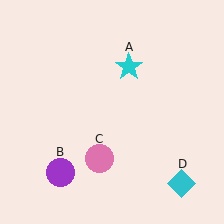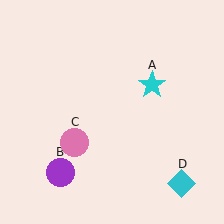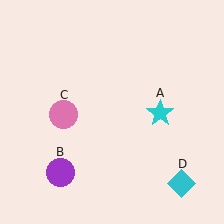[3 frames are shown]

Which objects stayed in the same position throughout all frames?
Purple circle (object B) and cyan diamond (object D) remained stationary.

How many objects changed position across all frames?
2 objects changed position: cyan star (object A), pink circle (object C).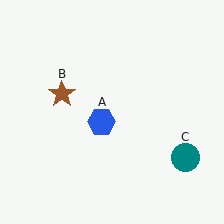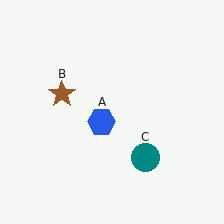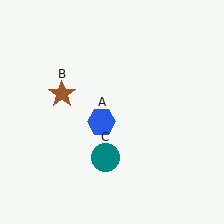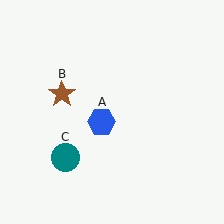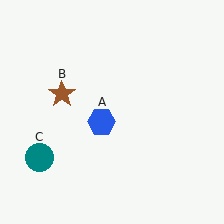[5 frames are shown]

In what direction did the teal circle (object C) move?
The teal circle (object C) moved left.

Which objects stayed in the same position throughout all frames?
Blue hexagon (object A) and brown star (object B) remained stationary.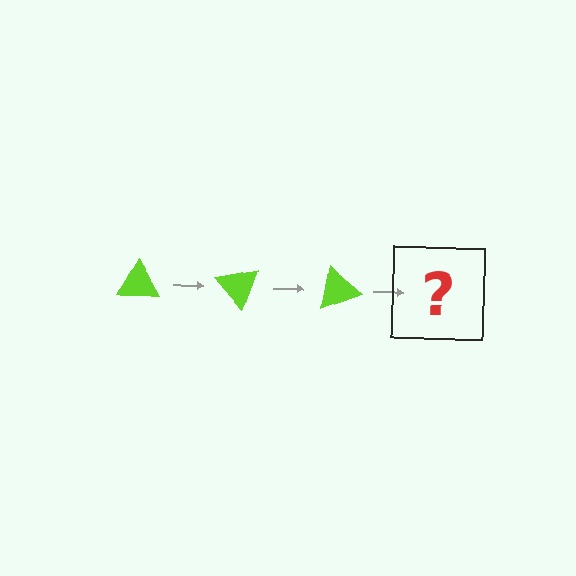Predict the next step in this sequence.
The next step is a lime triangle rotated 150 degrees.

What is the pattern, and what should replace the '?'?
The pattern is that the triangle rotates 50 degrees each step. The '?' should be a lime triangle rotated 150 degrees.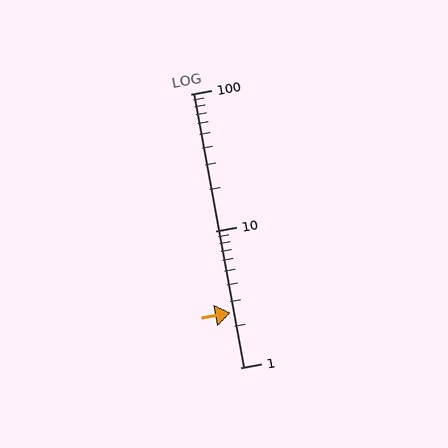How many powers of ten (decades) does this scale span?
The scale spans 2 decades, from 1 to 100.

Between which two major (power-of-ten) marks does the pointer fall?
The pointer is between 1 and 10.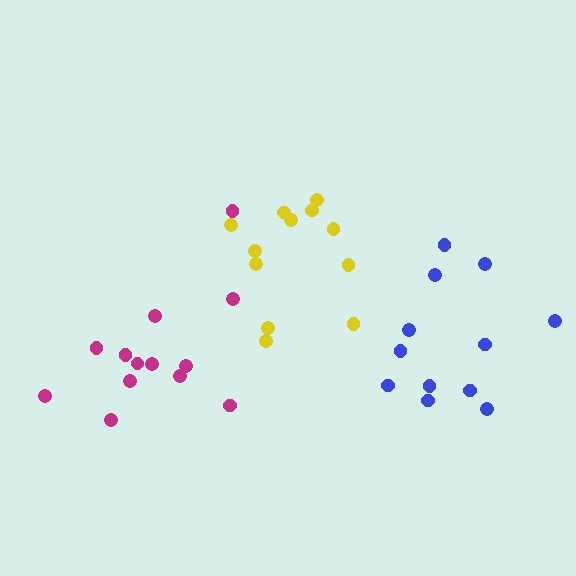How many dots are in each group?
Group 1: 12 dots, Group 2: 13 dots, Group 3: 12 dots (37 total).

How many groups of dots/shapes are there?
There are 3 groups.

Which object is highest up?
The yellow cluster is topmost.